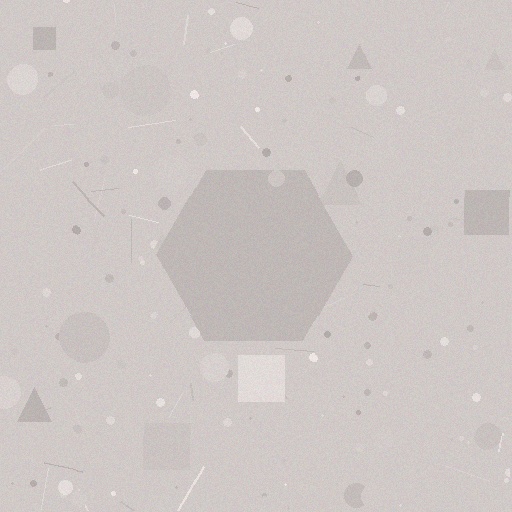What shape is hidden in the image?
A hexagon is hidden in the image.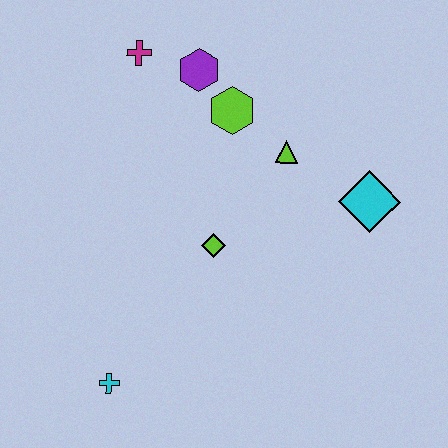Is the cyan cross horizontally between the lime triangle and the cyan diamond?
No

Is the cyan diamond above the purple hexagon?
No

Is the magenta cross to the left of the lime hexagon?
Yes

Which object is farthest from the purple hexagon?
The cyan cross is farthest from the purple hexagon.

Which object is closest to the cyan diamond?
The lime triangle is closest to the cyan diamond.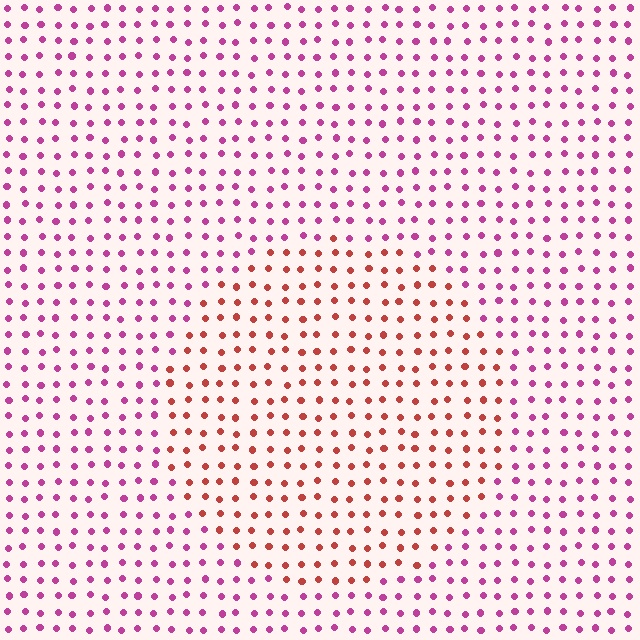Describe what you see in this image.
The image is filled with small magenta elements in a uniform arrangement. A circle-shaped region is visible where the elements are tinted to a slightly different hue, forming a subtle color boundary.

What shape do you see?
I see a circle.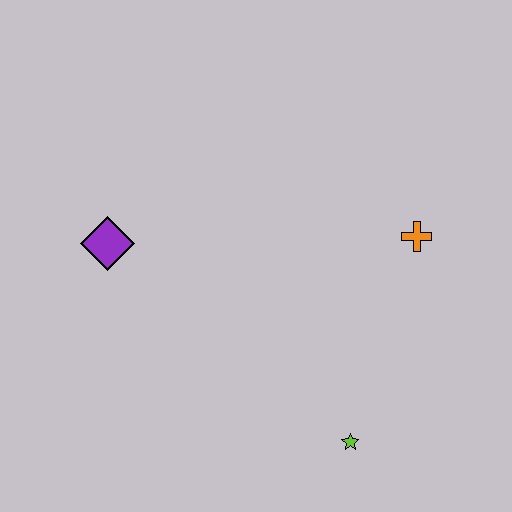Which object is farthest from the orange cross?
The purple diamond is farthest from the orange cross.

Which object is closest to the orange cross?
The lime star is closest to the orange cross.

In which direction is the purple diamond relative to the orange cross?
The purple diamond is to the left of the orange cross.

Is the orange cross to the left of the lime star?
No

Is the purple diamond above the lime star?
Yes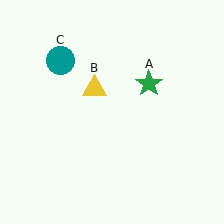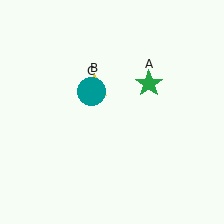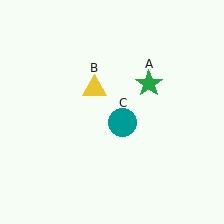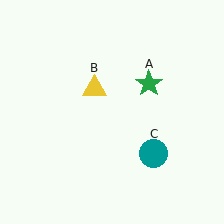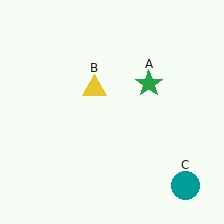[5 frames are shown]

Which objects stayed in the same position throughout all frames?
Green star (object A) and yellow triangle (object B) remained stationary.